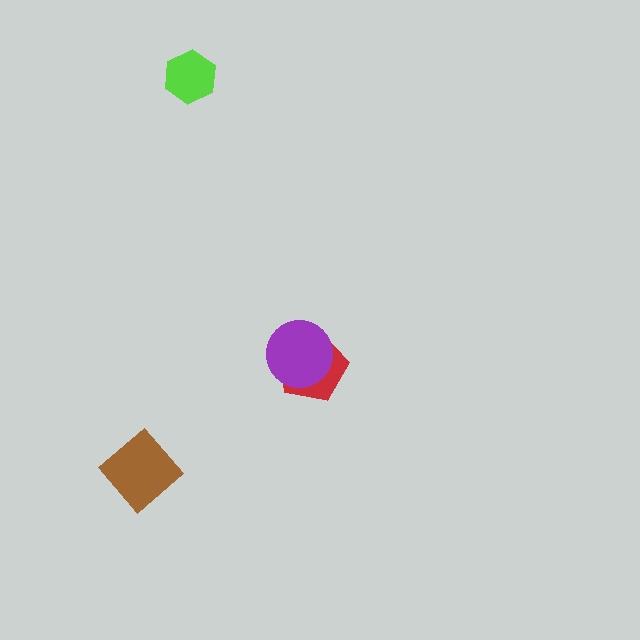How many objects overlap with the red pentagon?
1 object overlaps with the red pentagon.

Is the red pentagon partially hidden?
Yes, it is partially covered by another shape.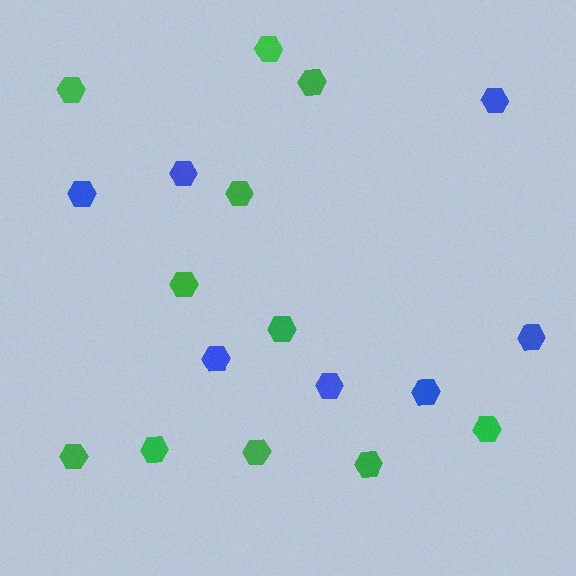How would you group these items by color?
There are 2 groups: one group of green hexagons (11) and one group of blue hexagons (7).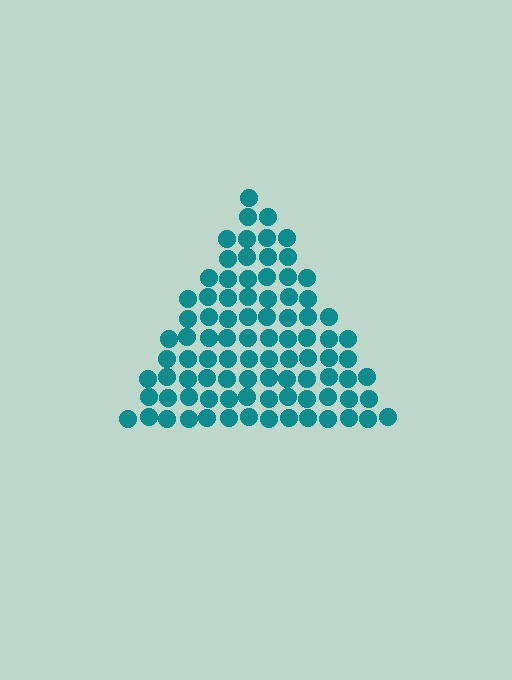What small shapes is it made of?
It is made of small circles.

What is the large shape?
The large shape is a triangle.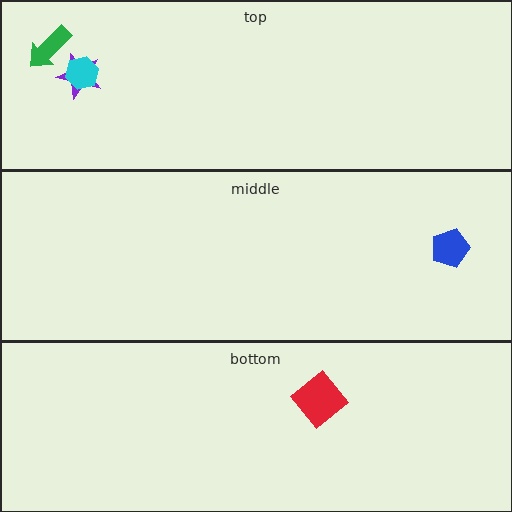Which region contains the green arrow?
The top region.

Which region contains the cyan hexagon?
The top region.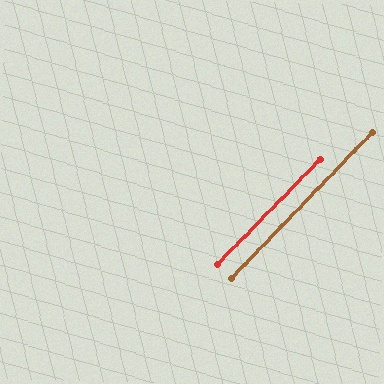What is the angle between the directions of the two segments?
Approximately 0 degrees.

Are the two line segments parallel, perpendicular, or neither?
Parallel — their directions differ by only 0.3°.